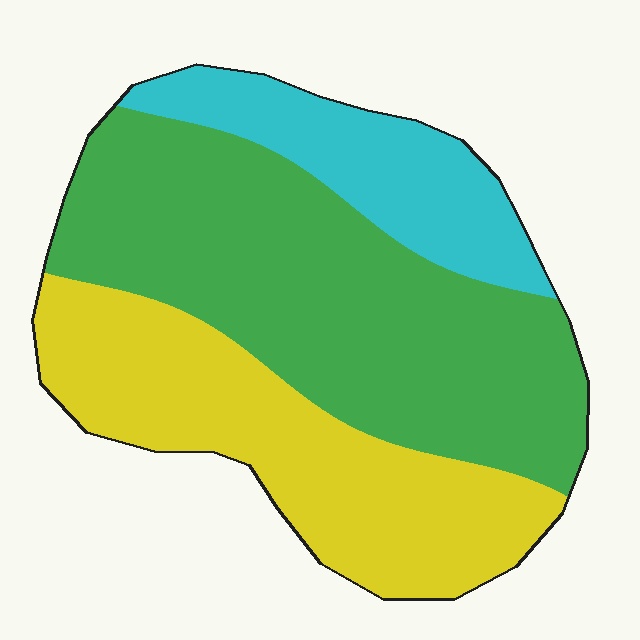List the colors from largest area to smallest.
From largest to smallest: green, yellow, cyan.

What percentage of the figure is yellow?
Yellow takes up about one third (1/3) of the figure.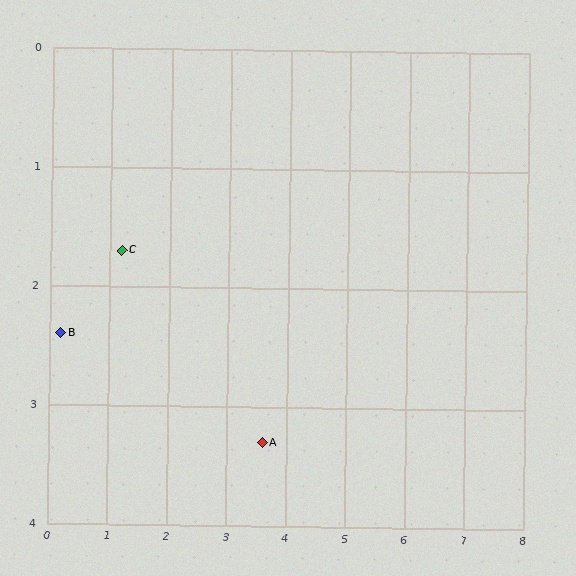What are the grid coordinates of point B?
Point B is at approximately (0.2, 2.4).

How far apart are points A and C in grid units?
Points A and C are about 2.9 grid units apart.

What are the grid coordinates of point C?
Point C is at approximately (1.2, 1.7).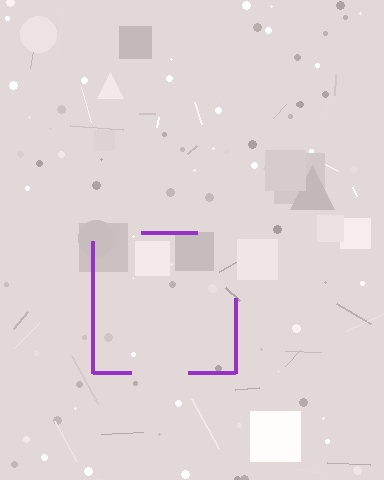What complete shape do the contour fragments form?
The contour fragments form a square.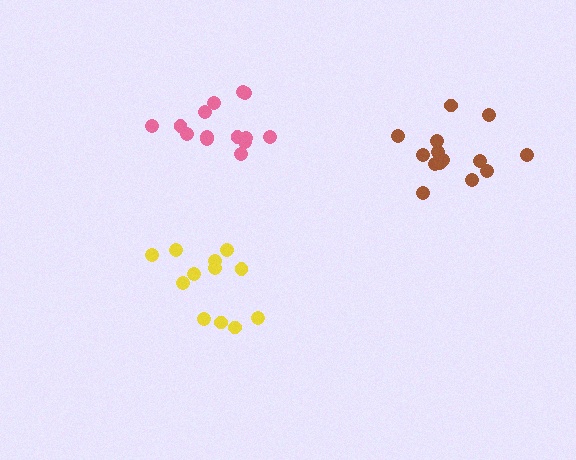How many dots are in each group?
Group 1: 14 dots, Group 2: 14 dots, Group 3: 12 dots (40 total).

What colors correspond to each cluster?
The clusters are colored: brown, pink, yellow.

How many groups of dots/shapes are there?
There are 3 groups.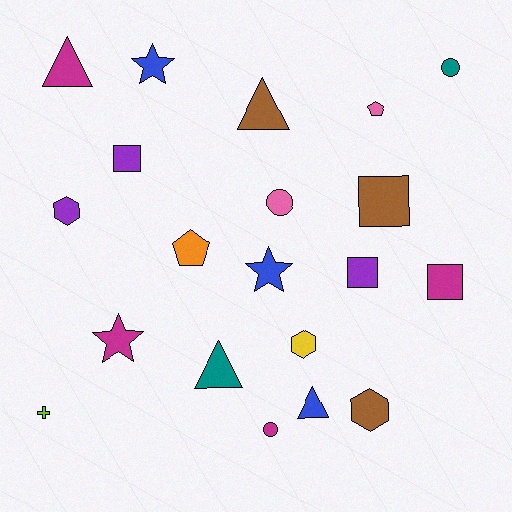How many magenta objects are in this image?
There are 4 magenta objects.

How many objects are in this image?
There are 20 objects.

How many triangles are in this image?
There are 4 triangles.